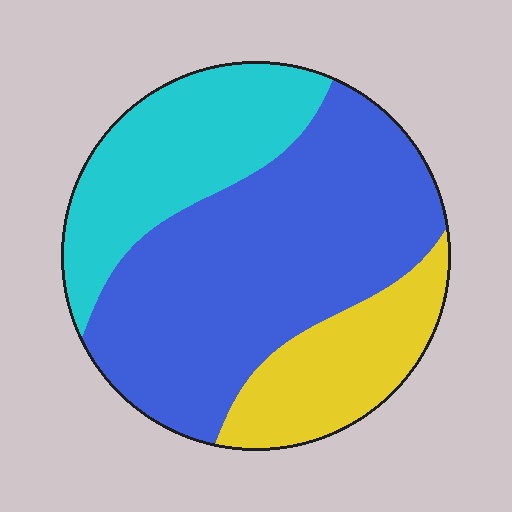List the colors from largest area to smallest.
From largest to smallest: blue, cyan, yellow.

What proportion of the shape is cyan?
Cyan covers 27% of the shape.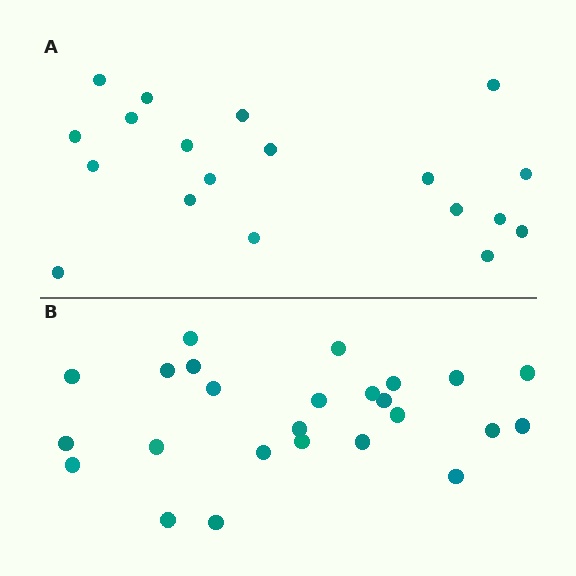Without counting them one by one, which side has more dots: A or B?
Region B (the bottom region) has more dots.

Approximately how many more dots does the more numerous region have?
Region B has about 6 more dots than region A.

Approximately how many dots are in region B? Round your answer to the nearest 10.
About 20 dots. (The exact count is 25, which rounds to 20.)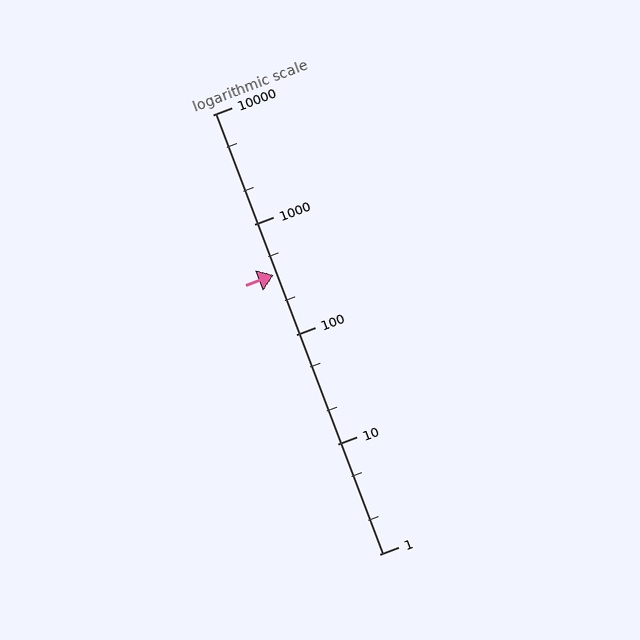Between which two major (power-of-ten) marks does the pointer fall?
The pointer is between 100 and 1000.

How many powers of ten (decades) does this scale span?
The scale spans 4 decades, from 1 to 10000.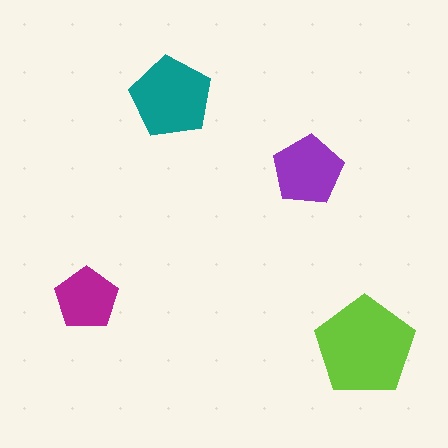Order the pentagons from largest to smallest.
the lime one, the teal one, the purple one, the magenta one.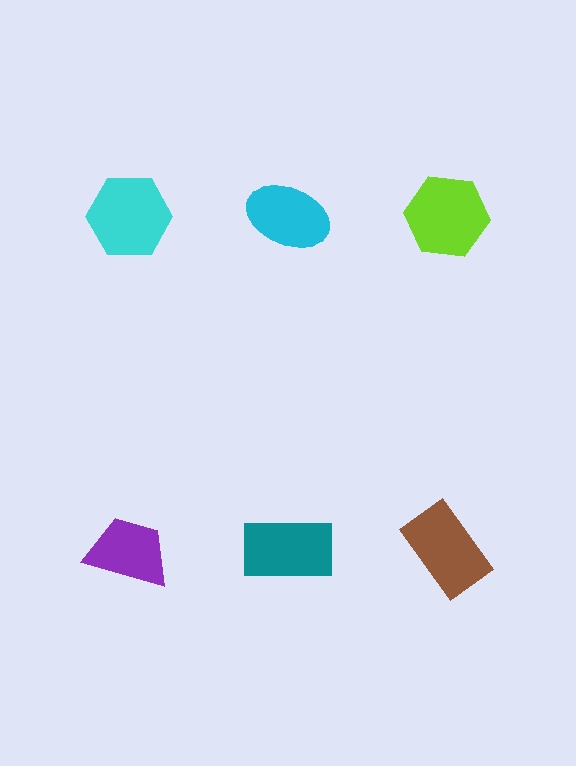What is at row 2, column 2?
A teal rectangle.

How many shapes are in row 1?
3 shapes.